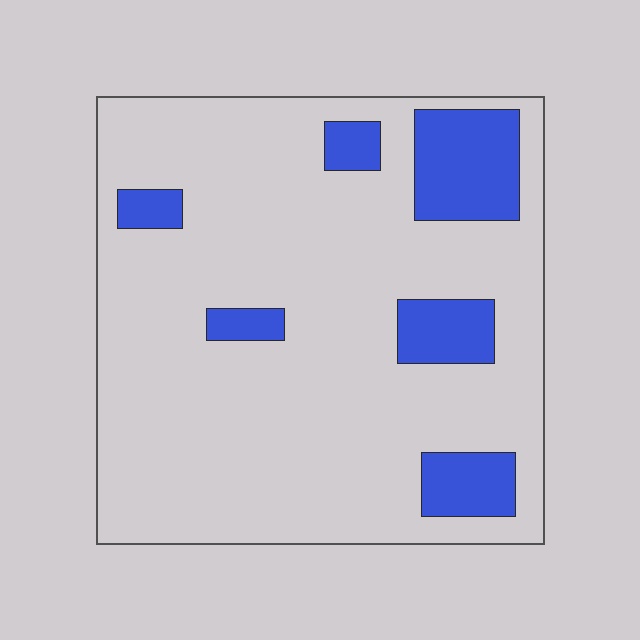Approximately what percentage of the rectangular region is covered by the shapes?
Approximately 15%.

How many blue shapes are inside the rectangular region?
6.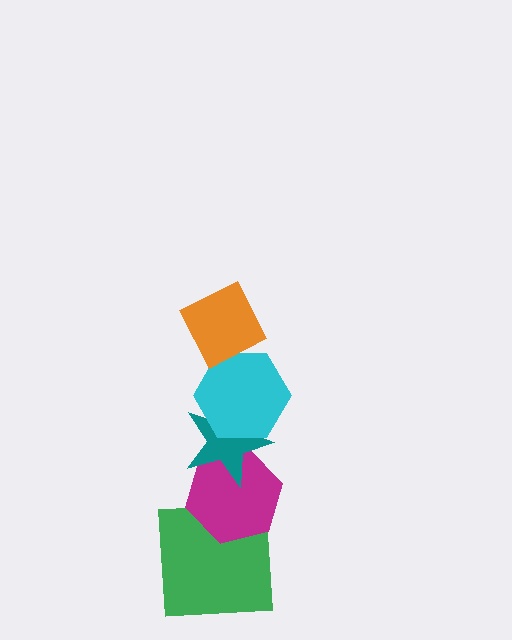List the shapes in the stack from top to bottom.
From top to bottom: the orange diamond, the cyan hexagon, the teal star, the magenta hexagon, the green square.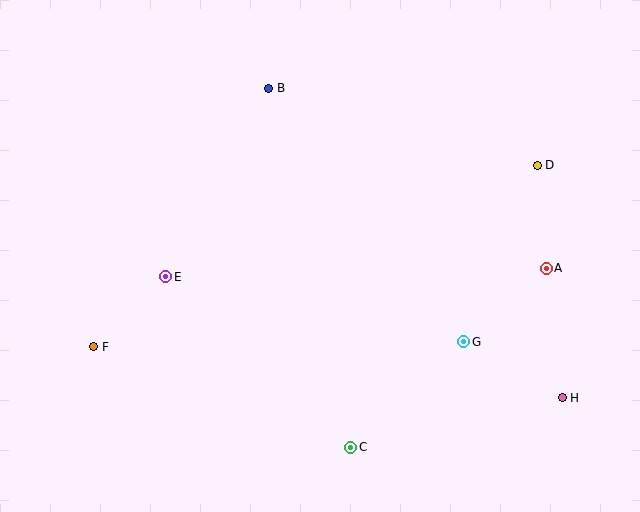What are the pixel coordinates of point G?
Point G is at (464, 342).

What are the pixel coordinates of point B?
Point B is at (269, 88).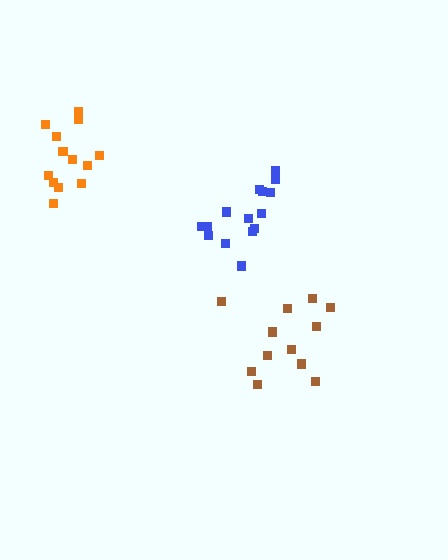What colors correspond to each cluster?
The clusters are colored: brown, blue, orange.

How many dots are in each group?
Group 1: 12 dots, Group 2: 15 dots, Group 3: 13 dots (40 total).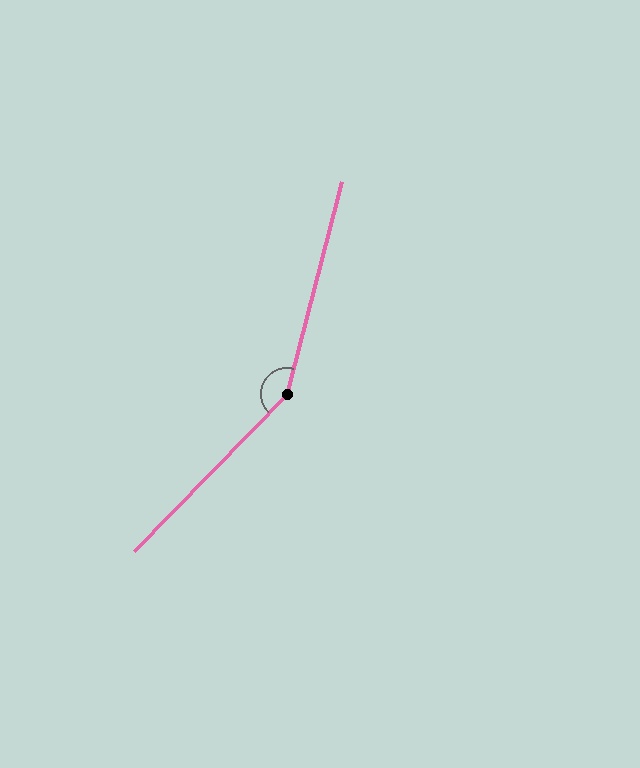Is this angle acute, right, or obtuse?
It is obtuse.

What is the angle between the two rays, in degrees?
Approximately 150 degrees.